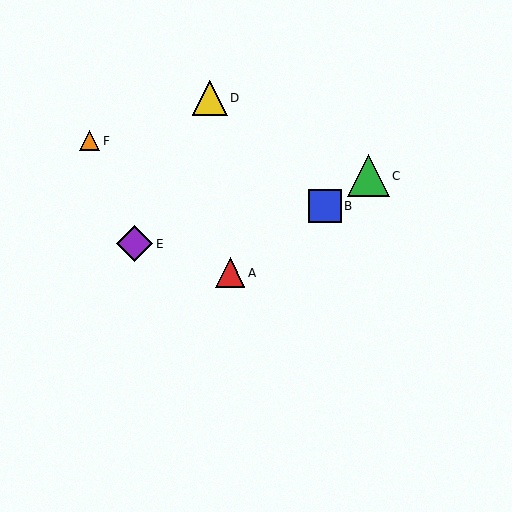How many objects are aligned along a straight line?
3 objects (A, B, C) are aligned along a straight line.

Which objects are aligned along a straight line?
Objects A, B, C are aligned along a straight line.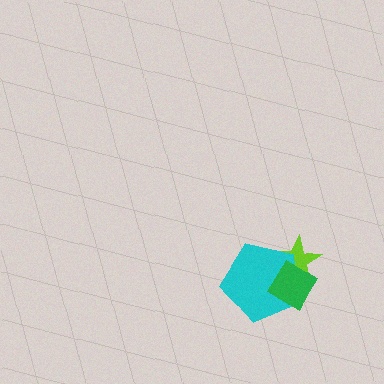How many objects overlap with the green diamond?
2 objects overlap with the green diamond.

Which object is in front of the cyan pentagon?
The green diamond is in front of the cyan pentagon.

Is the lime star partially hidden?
Yes, it is partially covered by another shape.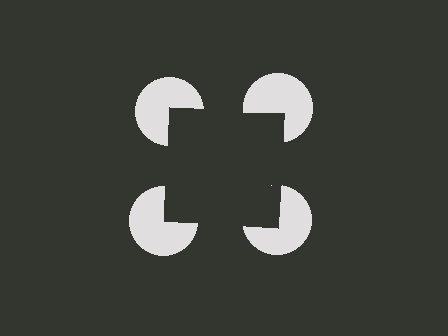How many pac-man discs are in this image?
There are 4 — one at each vertex of the illusory square.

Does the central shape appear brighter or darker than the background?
It typically appears slightly darker than the background, even though no actual brightness change is drawn.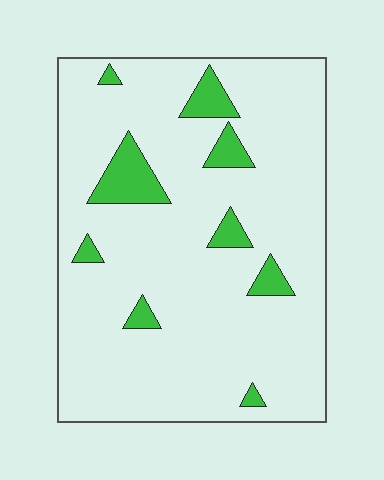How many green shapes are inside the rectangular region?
9.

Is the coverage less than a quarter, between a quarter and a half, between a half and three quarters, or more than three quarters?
Less than a quarter.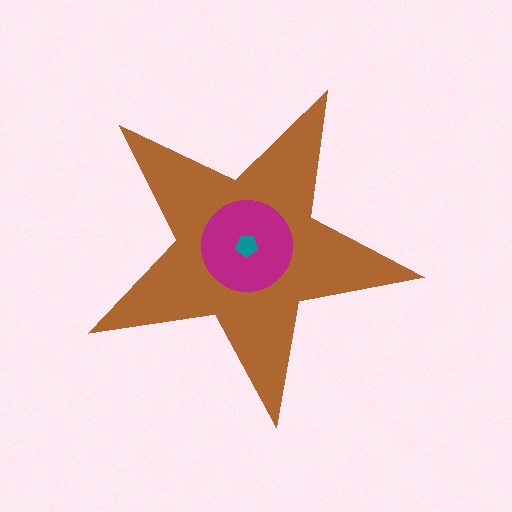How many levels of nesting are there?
3.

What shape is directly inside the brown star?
The magenta circle.